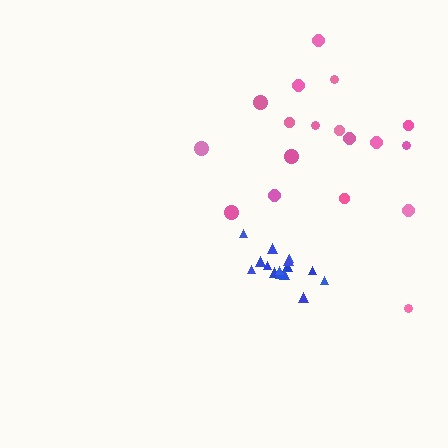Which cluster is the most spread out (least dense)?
Pink.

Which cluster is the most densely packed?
Blue.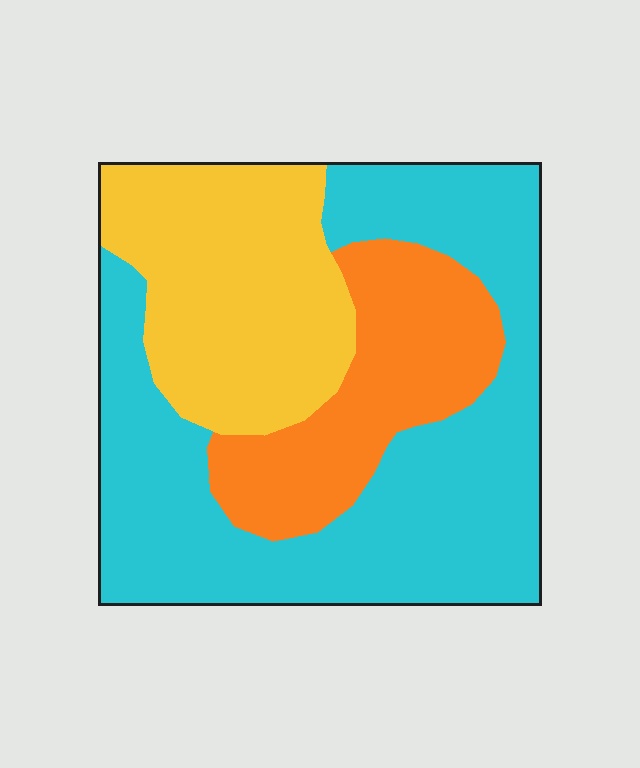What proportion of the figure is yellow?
Yellow takes up about one quarter (1/4) of the figure.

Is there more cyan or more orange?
Cyan.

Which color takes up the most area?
Cyan, at roughly 50%.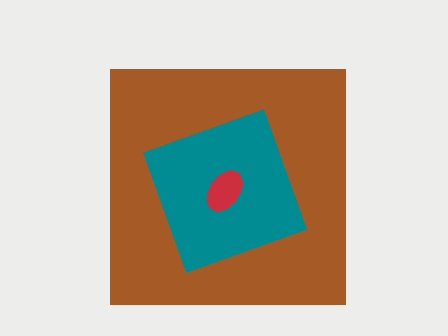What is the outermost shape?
The brown square.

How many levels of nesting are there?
3.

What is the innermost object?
The red ellipse.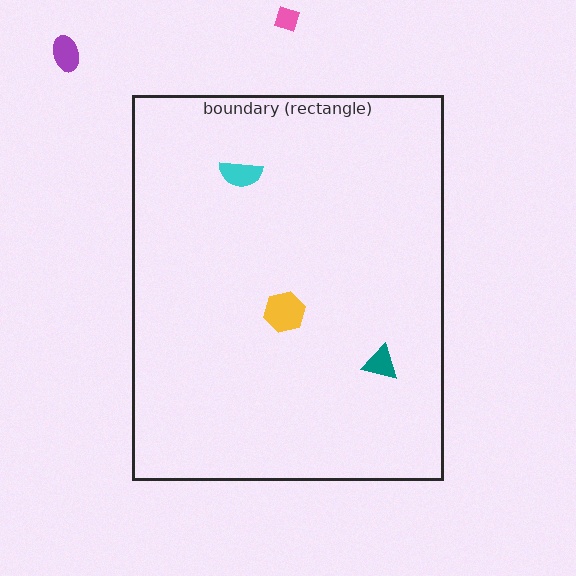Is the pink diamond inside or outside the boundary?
Outside.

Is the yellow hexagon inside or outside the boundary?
Inside.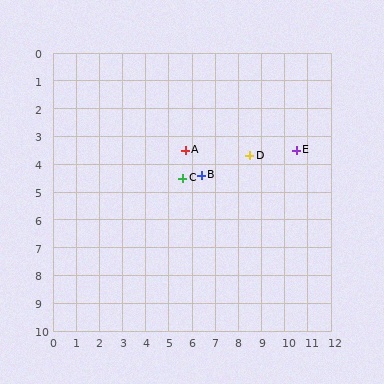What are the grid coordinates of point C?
Point C is at approximately (5.6, 4.5).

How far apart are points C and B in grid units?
Points C and B are about 0.8 grid units apart.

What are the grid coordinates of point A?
Point A is at approximately (5.7, 3.5).